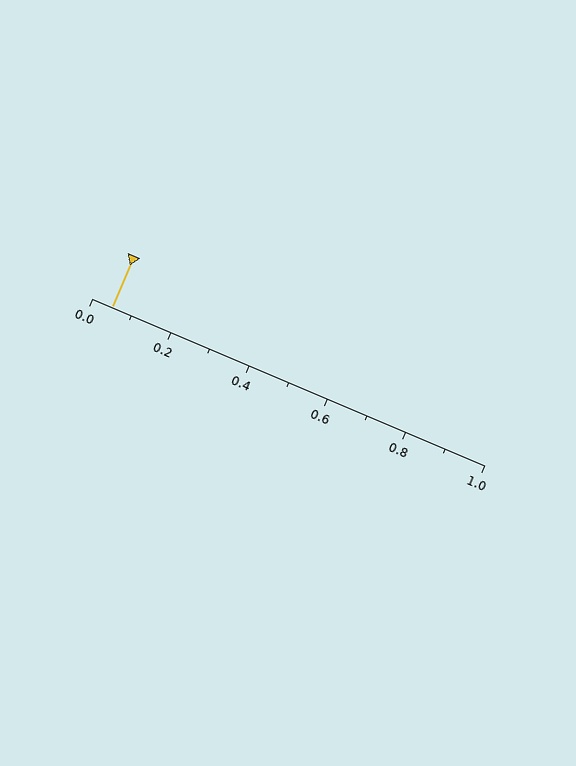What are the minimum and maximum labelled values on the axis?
The axis runs from 0.0 to 1.0.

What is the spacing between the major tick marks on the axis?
The major ticks are spaced 0.2 apart.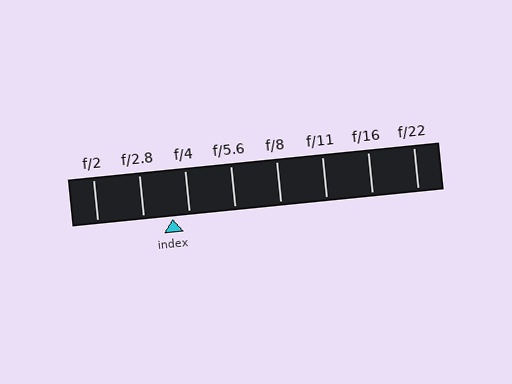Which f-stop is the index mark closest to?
The index mark is closest to f/4.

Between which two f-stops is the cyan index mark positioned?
The index mark is between f/2.8 and f/4.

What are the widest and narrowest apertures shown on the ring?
The widest aperture shown is f/2 and the narrowest is f/22.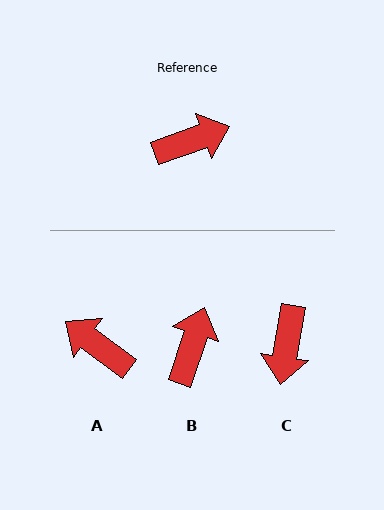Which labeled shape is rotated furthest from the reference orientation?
A, about 123 degrees away.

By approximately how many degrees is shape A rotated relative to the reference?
Approximately 123 degrees counter-clockwise.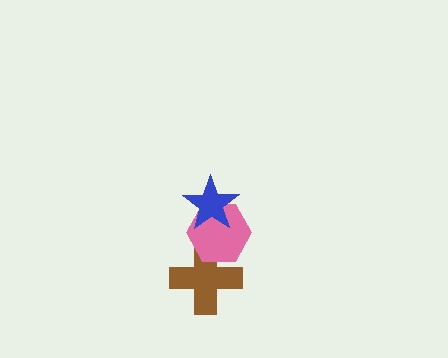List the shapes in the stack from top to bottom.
From top to bottom: the blue star, the pink hexagon, the brown cross.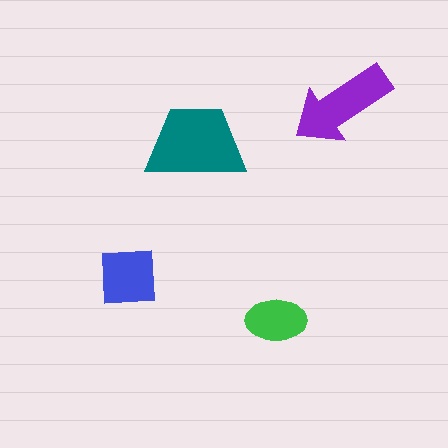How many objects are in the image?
There are 4 objects in the image.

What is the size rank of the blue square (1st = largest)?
3rd.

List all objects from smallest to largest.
The green ellipse, the blue square, the purple arrow, the teal trapezoid.